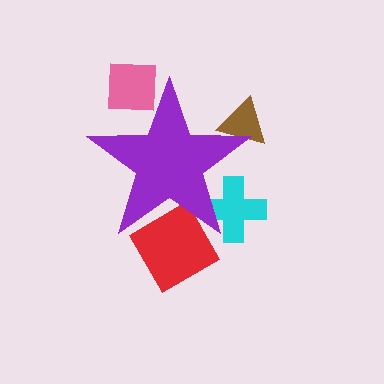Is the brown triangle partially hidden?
Yes, the brown triangle is partially hidden behind the purple star.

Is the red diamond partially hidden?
Yes, the red diamond is partially hidden behind the purple star.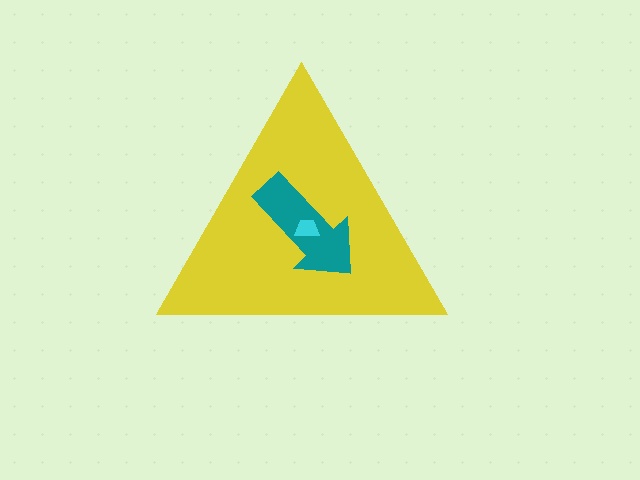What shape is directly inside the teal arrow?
The cyan trapezoid.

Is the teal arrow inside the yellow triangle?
Yes.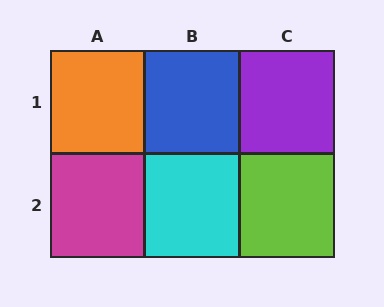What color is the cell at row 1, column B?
Blue.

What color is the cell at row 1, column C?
Purple.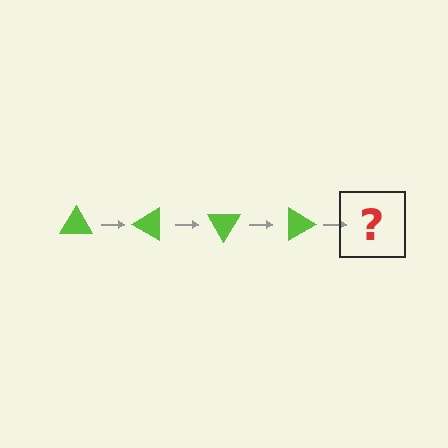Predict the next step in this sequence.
The next step is a lime triangle rotated 120 degrees.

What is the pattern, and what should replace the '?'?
The pattern is that the triangle rotates 30 degrees each step. The '?' should be a lime triangle rotated 120 degrees.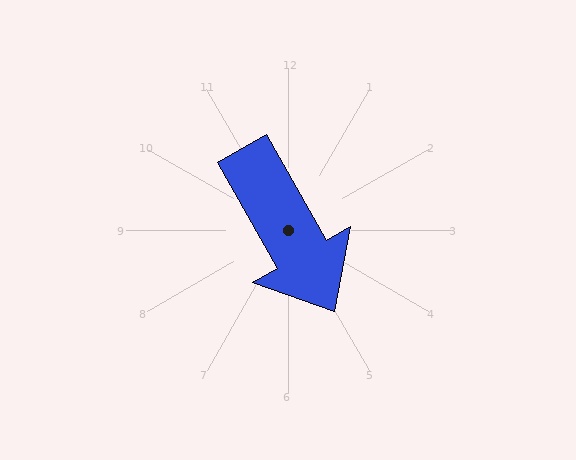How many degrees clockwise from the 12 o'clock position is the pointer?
Approximately 150 degrees.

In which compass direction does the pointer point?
Southeast.